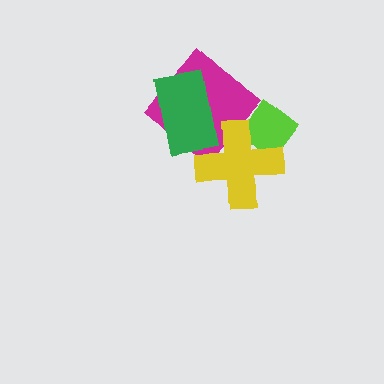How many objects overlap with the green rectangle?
2 objects overlap with the green rectangle.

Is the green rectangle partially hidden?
No, no other shape covers it.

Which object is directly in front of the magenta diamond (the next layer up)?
The yellow cross is directly in front of the magenta diamond.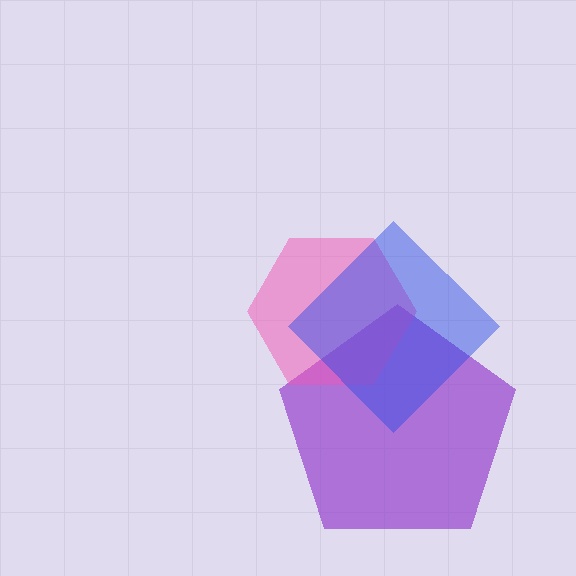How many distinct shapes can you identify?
There are 3 distinct shapes: a purple pentagon, a pink hexagon, a blue diamond.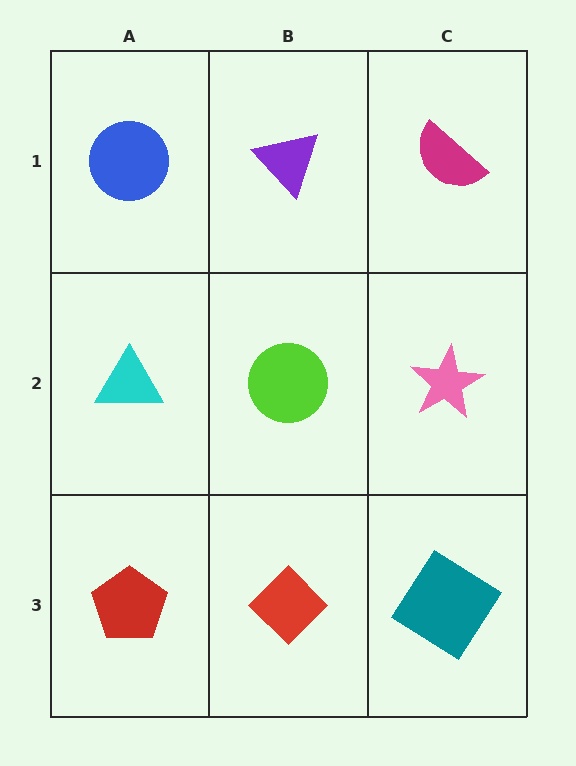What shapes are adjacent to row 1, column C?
A pink star (row 2, column C), a purple triangle (row 1, column B).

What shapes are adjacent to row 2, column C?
A magenta semicircle (row 1, column C), a teal diamond (row 3, column C), a lime circle (row 2, column B).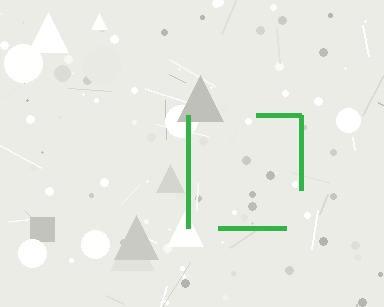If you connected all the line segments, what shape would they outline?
They would outline a square.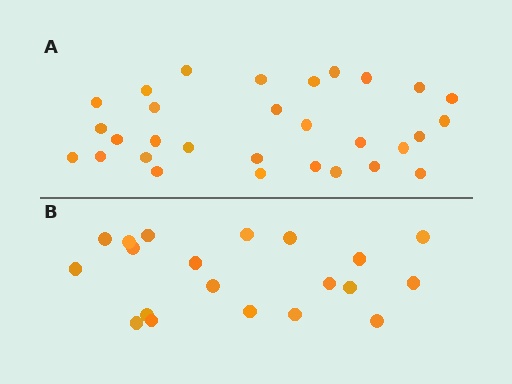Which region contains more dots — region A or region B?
Region A (the top region) has more dots.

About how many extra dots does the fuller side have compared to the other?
Region A has roughly 10 or so more dots than region B.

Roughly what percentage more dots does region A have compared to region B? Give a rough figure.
About 50% more.